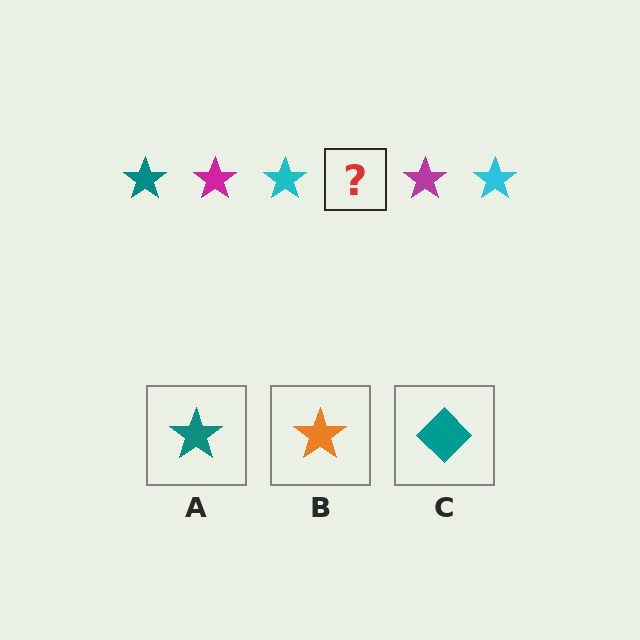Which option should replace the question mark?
Option A.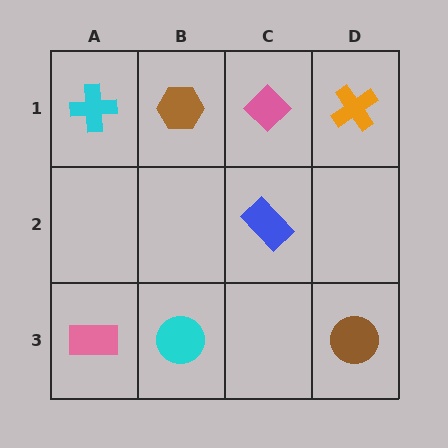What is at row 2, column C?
A blue rectangle.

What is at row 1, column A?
A cyan cross.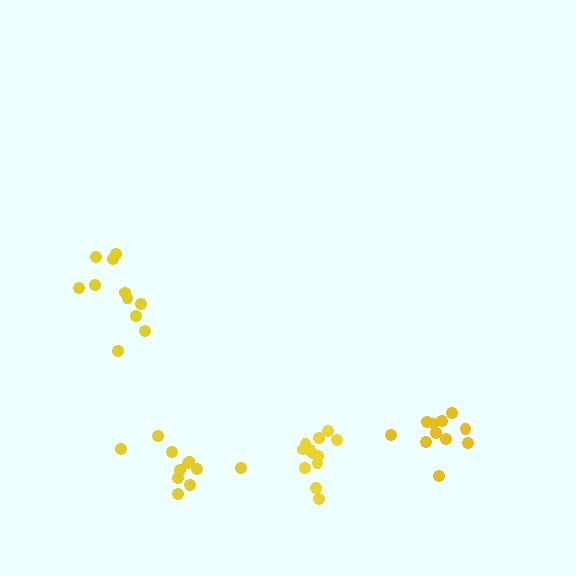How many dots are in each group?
Group 1: 12 dots, Group 2: 11 dots, Group 3: 11 dots, Group 4: 11 dots (45 total).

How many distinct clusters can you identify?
There are 4 distinct clusters.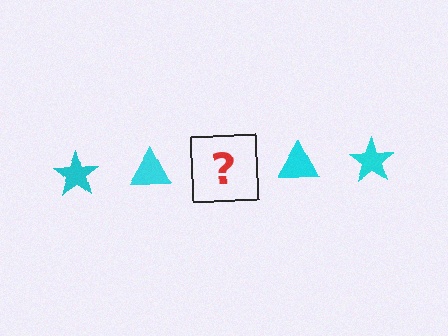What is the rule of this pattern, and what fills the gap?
The rule is that the pattern cycles through star, triangle shapes in cyan. The gap should be filled with a cyan star.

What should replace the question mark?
The question mark should be replaced with a cyan star.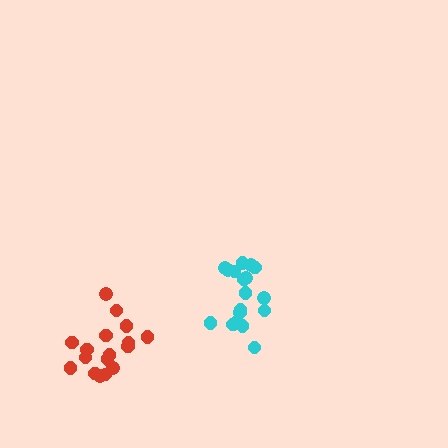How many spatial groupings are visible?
There are 2 spatial groupings.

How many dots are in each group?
Group 1: 17 dots, Group 2: 18 dots (35 total).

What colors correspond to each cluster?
The clusters are colored: red, cyan.